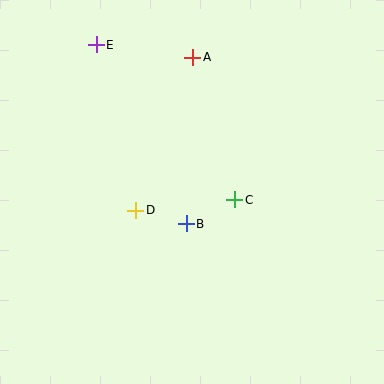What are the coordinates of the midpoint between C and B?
The midpoint between C and B is at (210, 212).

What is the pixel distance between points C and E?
The distance between C and E is 208 pixels.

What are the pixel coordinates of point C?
Point C is at (235, 200).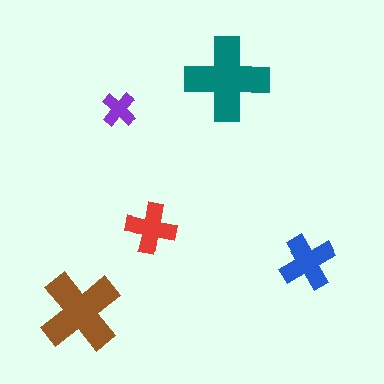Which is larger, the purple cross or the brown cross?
The brown one.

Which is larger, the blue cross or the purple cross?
The blue one.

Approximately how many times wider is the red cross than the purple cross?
About 1.5 times wider.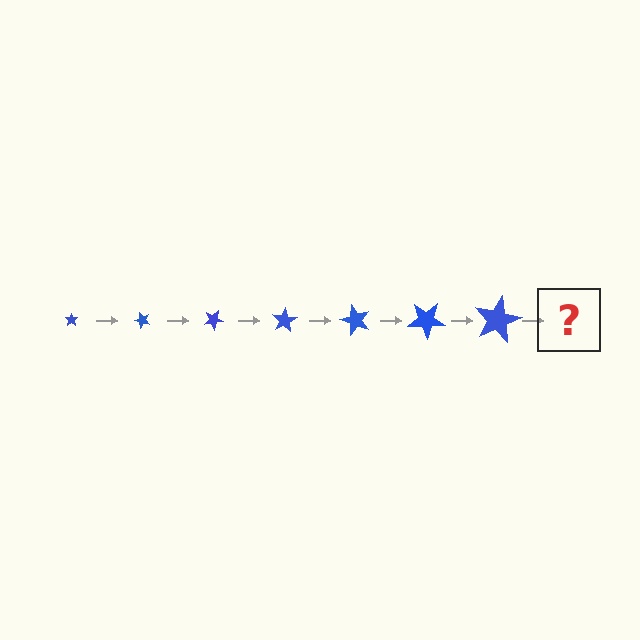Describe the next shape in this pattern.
It should be a star, larger than the previous one and rotated 350 degrees from the start.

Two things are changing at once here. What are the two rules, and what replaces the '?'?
The two rules are that the star grows larger each step and it rotates 50 degrees each step. The '?' should be a star, larger than the previous one and rotated 350 degrees from the start.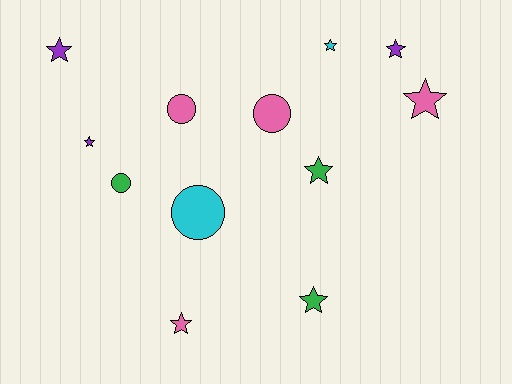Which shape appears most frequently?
Star, with 8 objects.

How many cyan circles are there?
There is 1 cyan circle.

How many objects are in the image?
There are 12 objects.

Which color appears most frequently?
Pink, with 4 objects.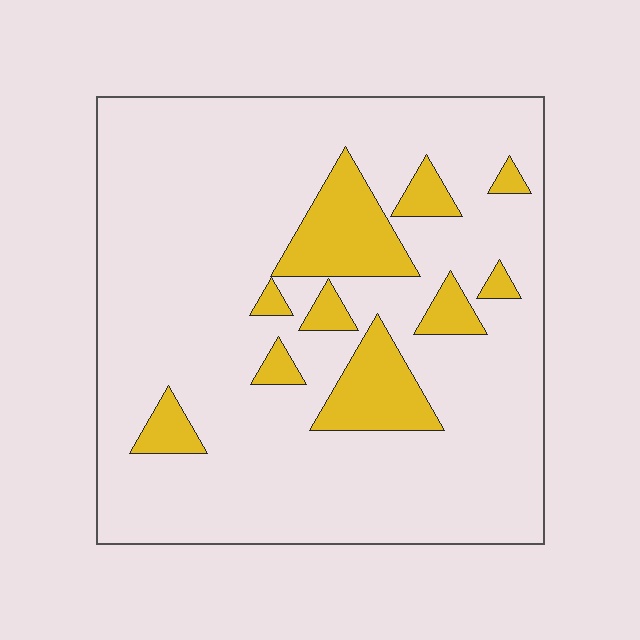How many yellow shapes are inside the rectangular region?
10.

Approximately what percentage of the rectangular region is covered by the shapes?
Approximately 15%.